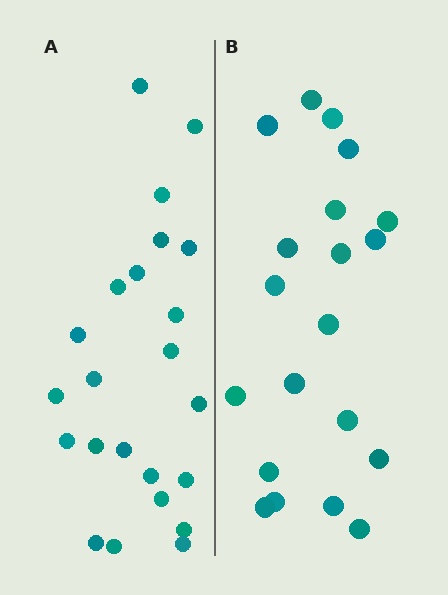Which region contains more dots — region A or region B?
Region A (the left region) has more dots.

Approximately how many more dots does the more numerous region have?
Region A has just a few more — roughly 2 or 3 more dots than region B.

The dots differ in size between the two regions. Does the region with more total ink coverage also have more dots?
No. Region B has more total ink coverage because its dots are larger, but region A actually contains more individual dots. Total area can be misleading — the number of items is what matters here.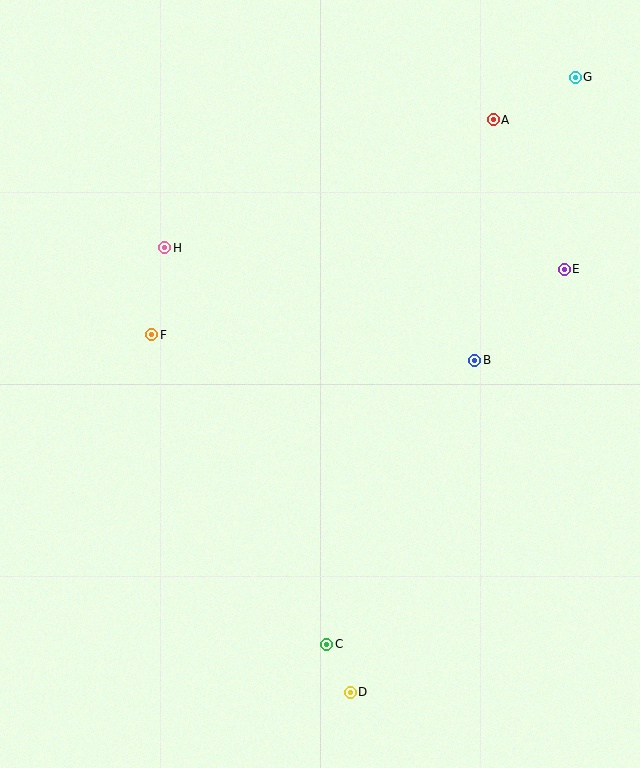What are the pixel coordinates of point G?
Point G is at (575, 77).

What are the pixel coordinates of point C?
Point C is at (327, 644).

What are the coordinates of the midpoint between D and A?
The midpoint between D and A is at (422, 406).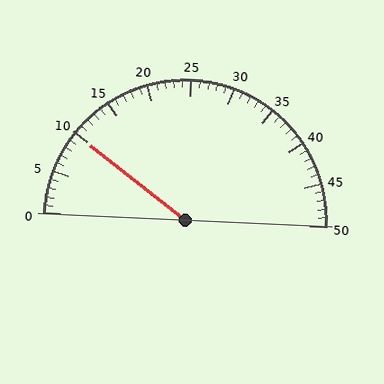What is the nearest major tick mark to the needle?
The nearest major tick mark is 10.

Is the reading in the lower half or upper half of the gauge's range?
The reading is in the lower half of the range (0 to 50).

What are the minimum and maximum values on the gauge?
The gauge ranges from 0 to 50.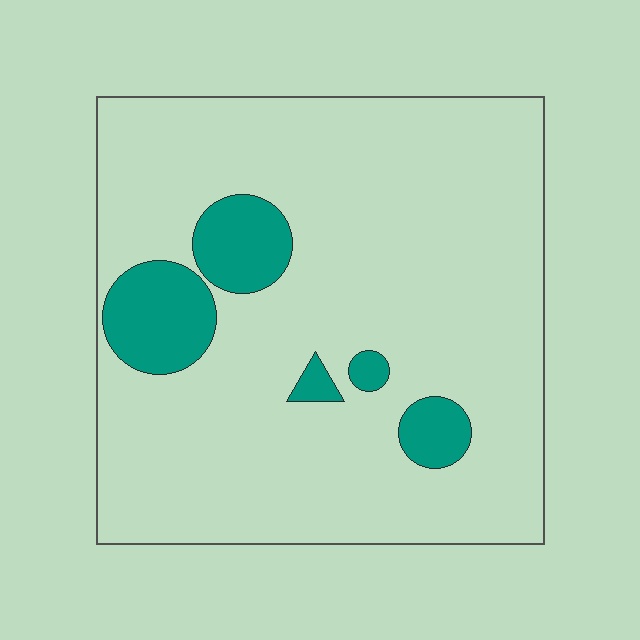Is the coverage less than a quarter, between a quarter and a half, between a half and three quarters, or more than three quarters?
Less than a quarter.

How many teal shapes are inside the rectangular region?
5.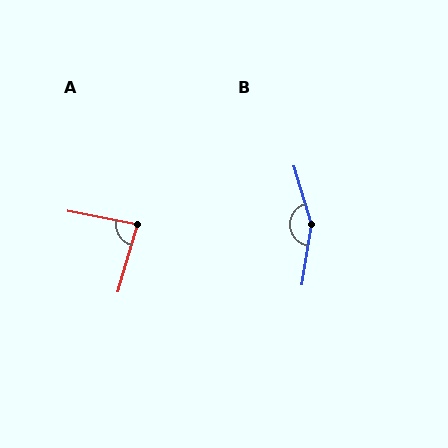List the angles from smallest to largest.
A (85°), B (154°).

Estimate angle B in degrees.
Approximately 154 degrees.